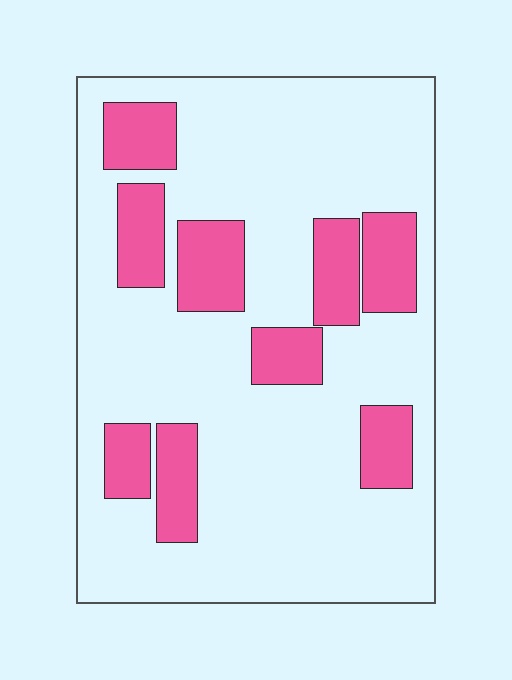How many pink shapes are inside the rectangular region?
9.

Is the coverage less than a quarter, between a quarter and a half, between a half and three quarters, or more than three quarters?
Less than a quarter.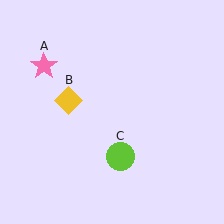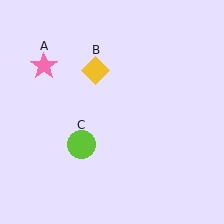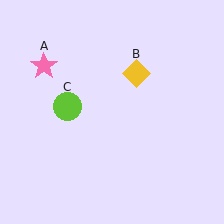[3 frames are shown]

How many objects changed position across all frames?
2 objects changed position: yellow diamond (object B), lime circle (object C).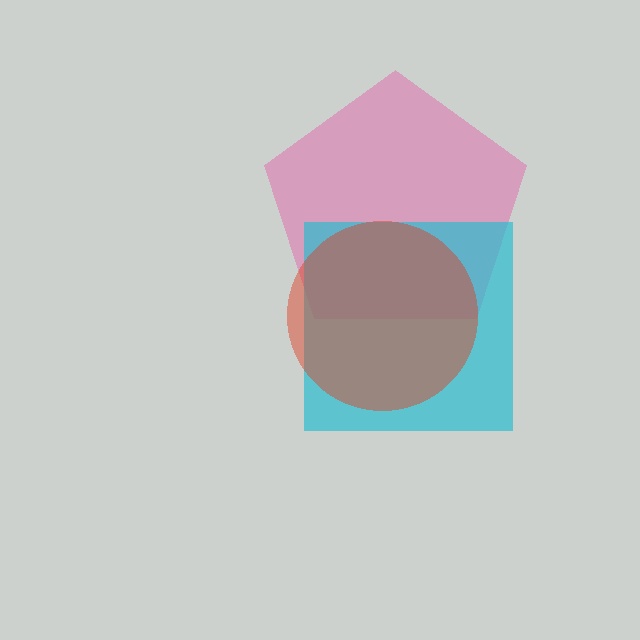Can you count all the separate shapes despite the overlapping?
Yes, there are 3 separate shapes.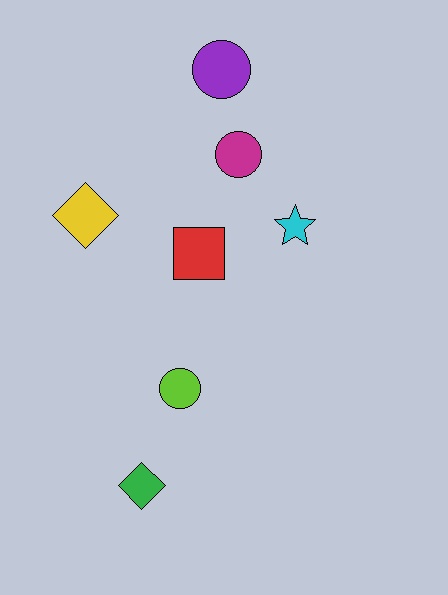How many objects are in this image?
There are 7 objects.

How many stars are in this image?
There is 1 star.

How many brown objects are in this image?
There are no brown objects.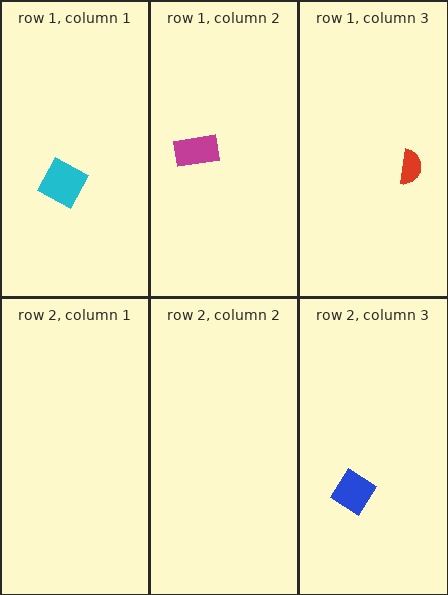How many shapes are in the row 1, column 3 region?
1.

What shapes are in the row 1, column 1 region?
The cyan square.